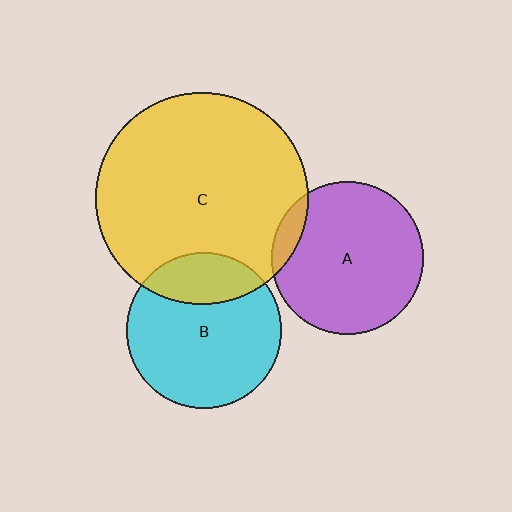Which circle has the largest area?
Circle C (yellow).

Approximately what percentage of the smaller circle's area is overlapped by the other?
Approximately 25%.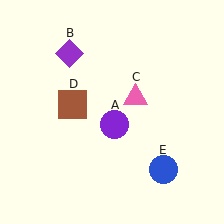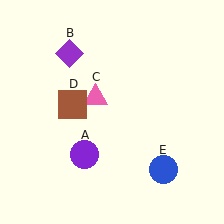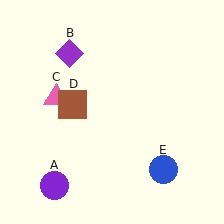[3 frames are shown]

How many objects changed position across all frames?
2 objects changed position: purple circle (object A), pink triangle (object C).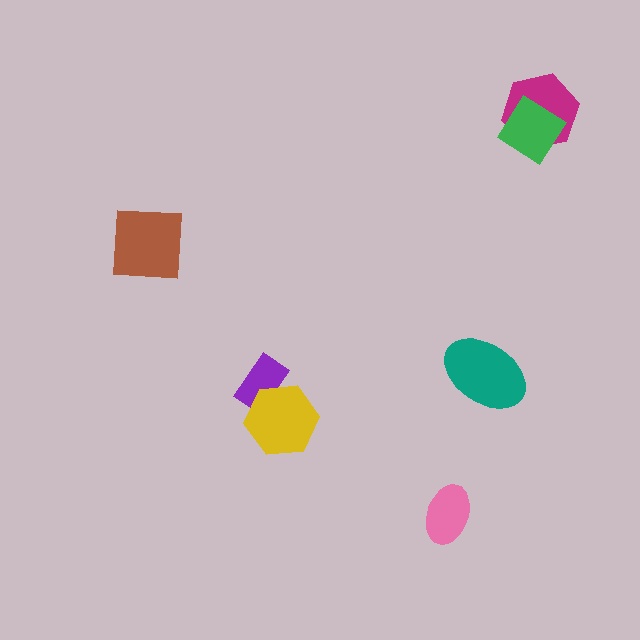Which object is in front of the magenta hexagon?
The green diamond is in front of the magenta hexagon.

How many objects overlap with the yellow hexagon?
1 object overlaps with the yellow hexagon.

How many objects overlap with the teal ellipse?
0 objects overlap with the teal ellipse.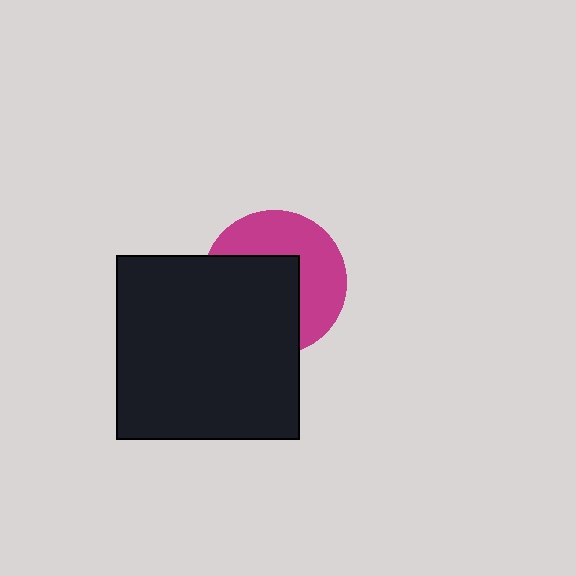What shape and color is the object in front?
The object in front is a black square.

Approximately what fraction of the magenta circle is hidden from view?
Roughly 51% of the magenta circle is hidden behind the black square.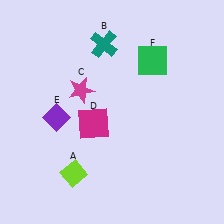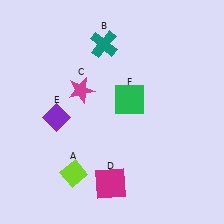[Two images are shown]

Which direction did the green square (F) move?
The green square (F) moved down.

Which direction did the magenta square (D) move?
The magenta square (D) moved down.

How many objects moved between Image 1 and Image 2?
2 objects moved between the two images.